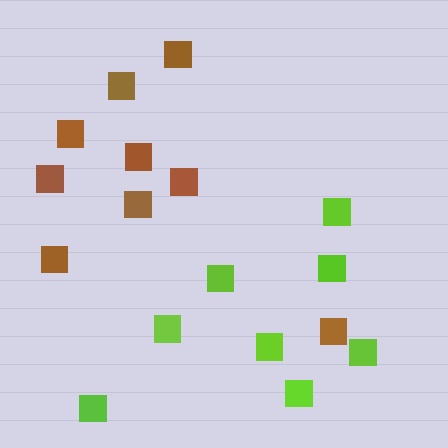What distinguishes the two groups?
There are 2 groups: one group of brown squares (9) and one group of lime squares (8).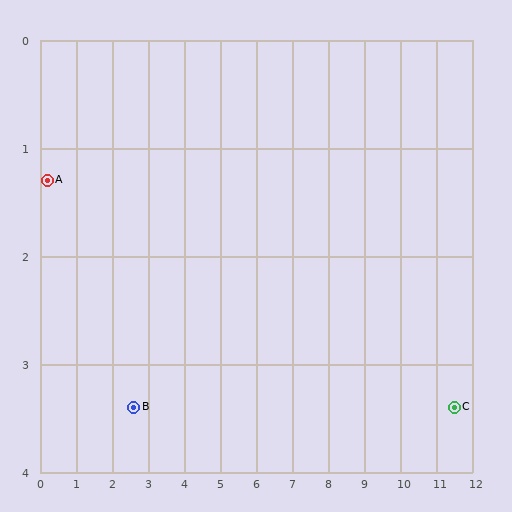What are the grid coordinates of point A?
Point A is at approximately (0.2, 1.3).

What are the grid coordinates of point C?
Point C is at approximately (11.5, 3.4).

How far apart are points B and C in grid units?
Points B and C are about 8.9 grid units apart.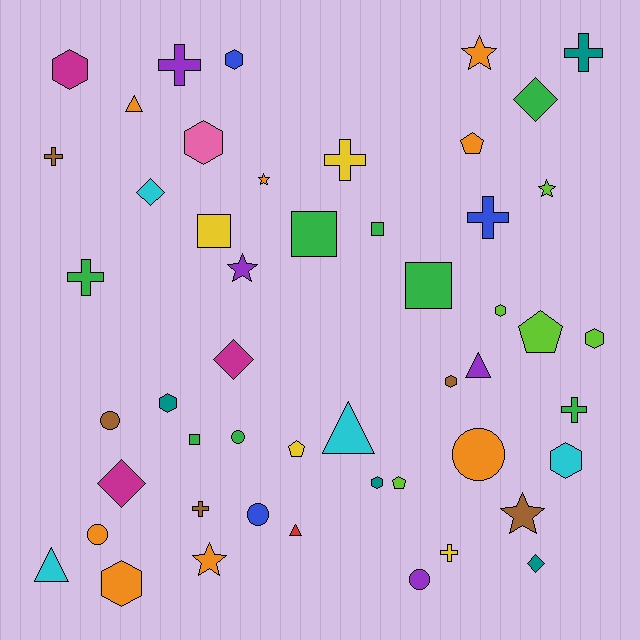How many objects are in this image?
There are 50 objects.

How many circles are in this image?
There are 6 circles.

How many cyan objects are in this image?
There are 4 cyan objects.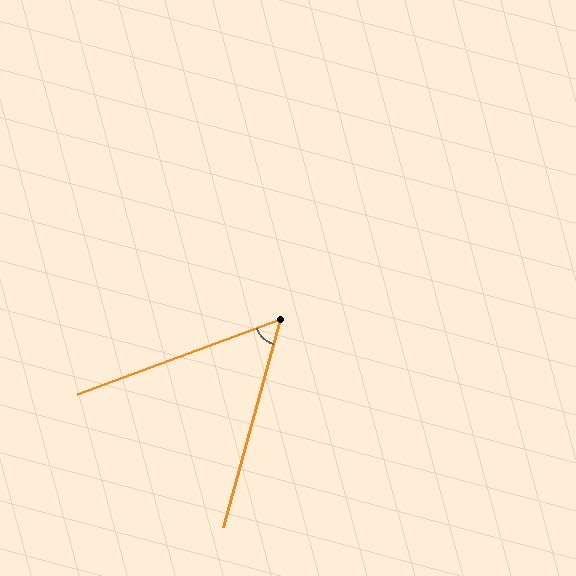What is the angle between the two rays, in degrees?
Approximately 54 degrees.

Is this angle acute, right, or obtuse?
It is acute.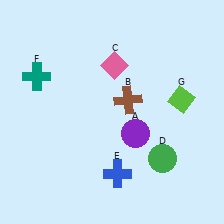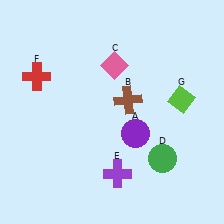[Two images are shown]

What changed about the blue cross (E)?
In Image 1, E is blue. In Image 2, it changed to purple.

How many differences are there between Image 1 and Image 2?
There are 2 differences between the two images.